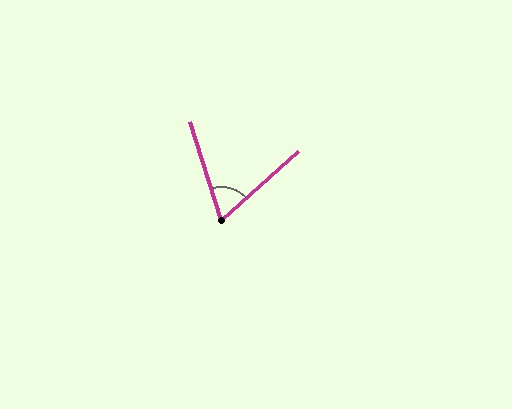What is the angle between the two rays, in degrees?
Approximately 65 degrees.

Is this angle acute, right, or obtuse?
It is acute.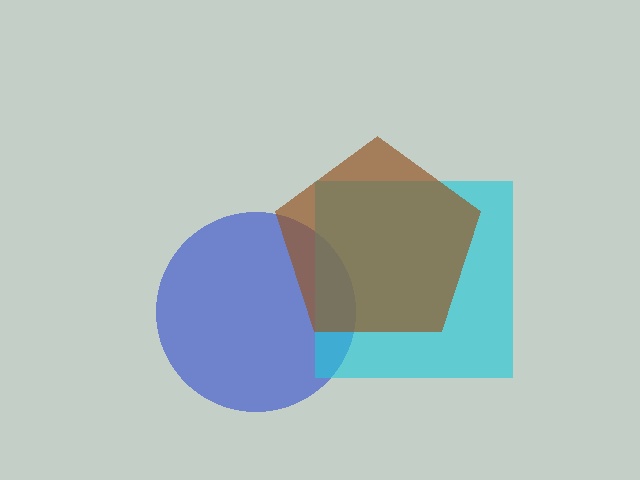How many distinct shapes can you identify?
There are 3 distinct shapes: a blue circle, a cyan square, a brown pentagon.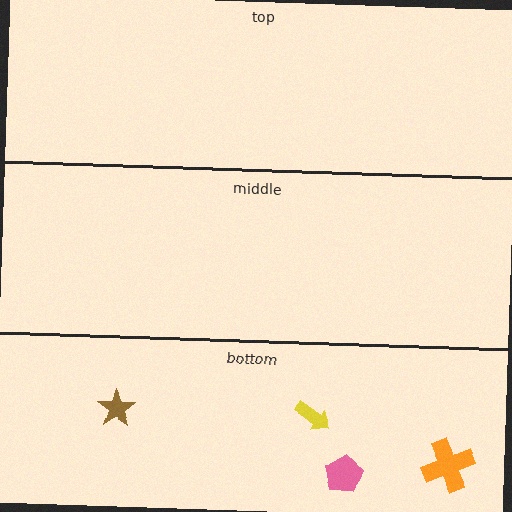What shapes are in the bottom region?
The pink pentagon, the orange cross, the brown star, the yellow arrow.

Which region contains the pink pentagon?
The bottom region.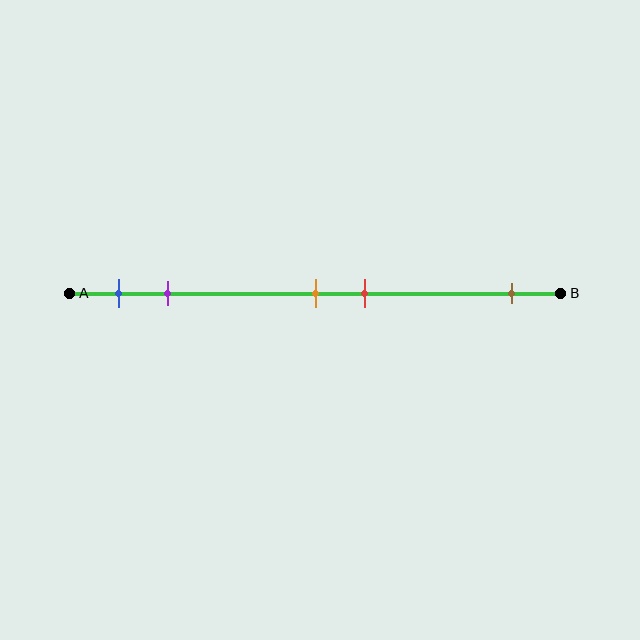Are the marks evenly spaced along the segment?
No, the marks are not evenly spaced.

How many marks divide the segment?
There are 5 marks dividing the segment.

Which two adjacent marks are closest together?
The orange and red marks are the closest adjacent pair.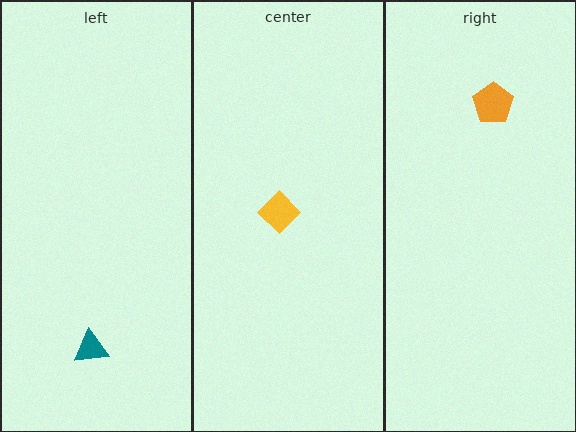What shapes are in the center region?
The yellow diamond.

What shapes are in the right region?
The orange pentagon.